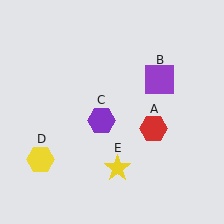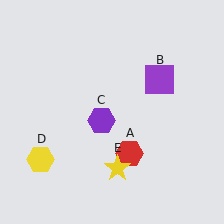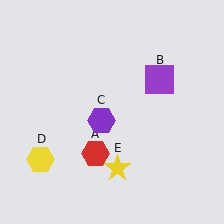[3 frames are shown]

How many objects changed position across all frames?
1 object changed position: red hexagon (object A).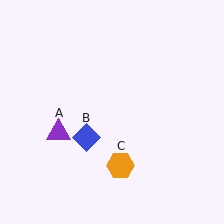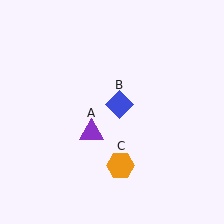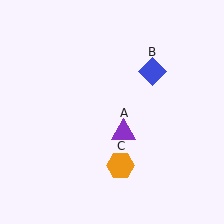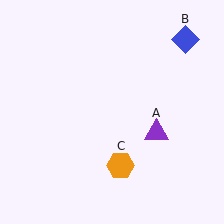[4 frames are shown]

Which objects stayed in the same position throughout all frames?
Orange hexagon (object C) remained stationary.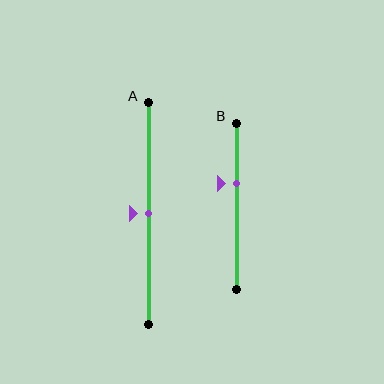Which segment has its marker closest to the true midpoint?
Segment A has its marker closest to the true midpoint.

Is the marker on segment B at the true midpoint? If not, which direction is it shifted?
No, the marker on segment B is shifted upward by about 14% of the segment length.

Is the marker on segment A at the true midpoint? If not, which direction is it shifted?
Yes, the marker on segment A is at the true midpoint.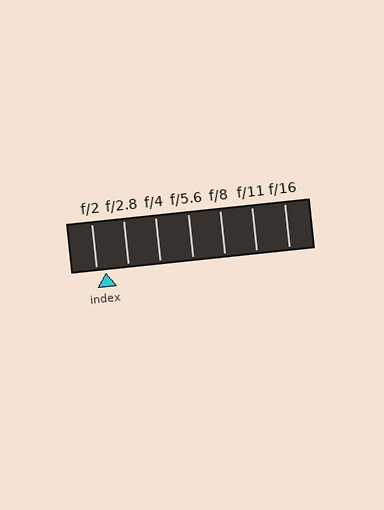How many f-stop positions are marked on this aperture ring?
There are 7 f-stop positions marked.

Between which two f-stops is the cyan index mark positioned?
The index mark is between f/2 and f/2.8.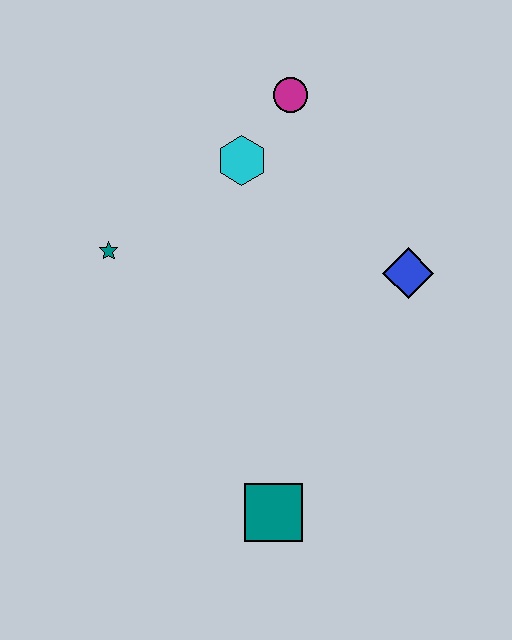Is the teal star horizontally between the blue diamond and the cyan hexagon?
No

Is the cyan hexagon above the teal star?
Yes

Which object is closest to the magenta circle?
The cyan hexagon is closest to the magenta circle.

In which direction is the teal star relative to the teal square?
The teal star is above the teal square.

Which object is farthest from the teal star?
The teal square is farthest from the teal star.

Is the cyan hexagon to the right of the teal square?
No